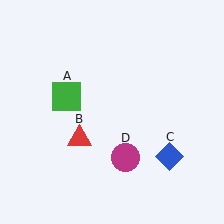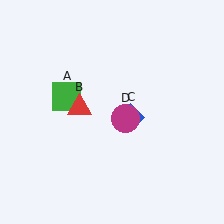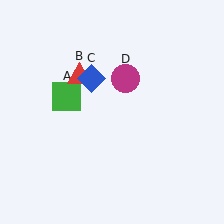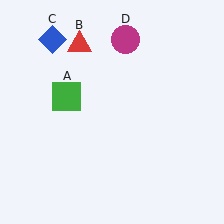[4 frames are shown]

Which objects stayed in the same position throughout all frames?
Green square (object A) remained stationary.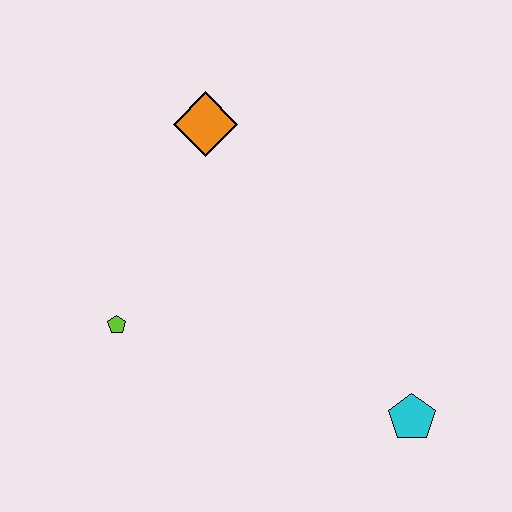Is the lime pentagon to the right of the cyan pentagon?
No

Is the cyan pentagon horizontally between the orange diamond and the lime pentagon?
No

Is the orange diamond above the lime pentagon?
Yes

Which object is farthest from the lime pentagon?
The cyan pentagon is farthest from the lime pentagon.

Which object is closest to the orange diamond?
The lime pentagon is closest to the orange diamond.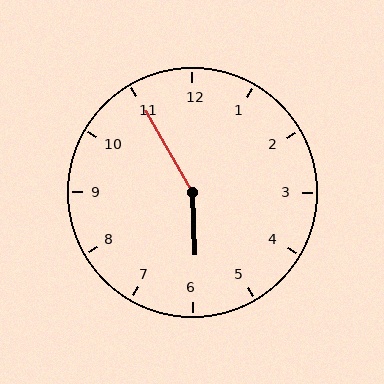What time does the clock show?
5:55.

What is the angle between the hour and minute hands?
Approximately 152 degrees.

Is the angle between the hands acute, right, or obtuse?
It is obtuse.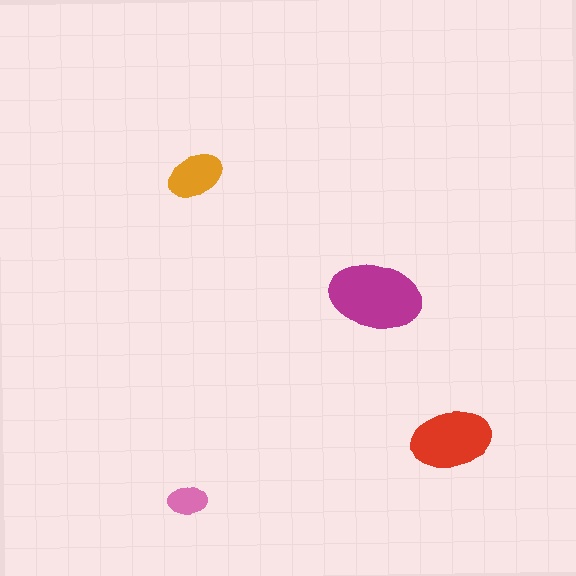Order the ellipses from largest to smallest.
the magenta one, the red one, the orange one, the pink one.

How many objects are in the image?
There are 4 objects in the image.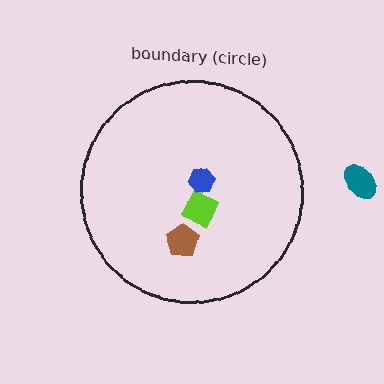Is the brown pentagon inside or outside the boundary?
Inside.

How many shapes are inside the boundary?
3 inside, 1 outside.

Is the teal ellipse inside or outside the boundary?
Outside.